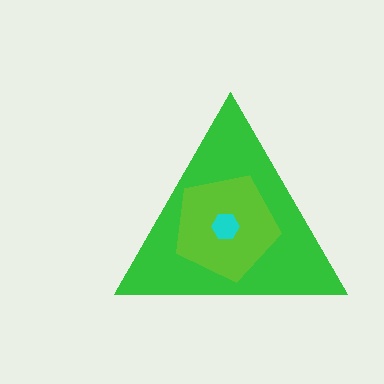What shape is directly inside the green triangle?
The lime pentagon.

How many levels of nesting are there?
3.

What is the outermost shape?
The green triangle.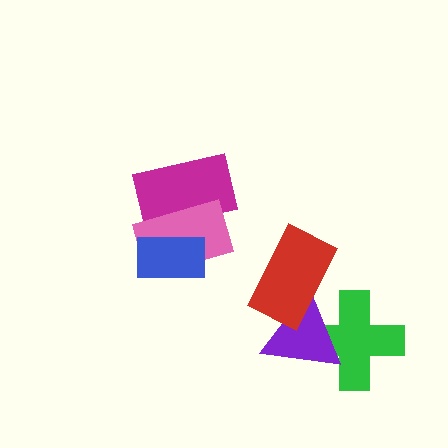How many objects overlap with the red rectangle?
1 object overlaps with the red rectangle.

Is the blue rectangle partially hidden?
No, no other shape covers it.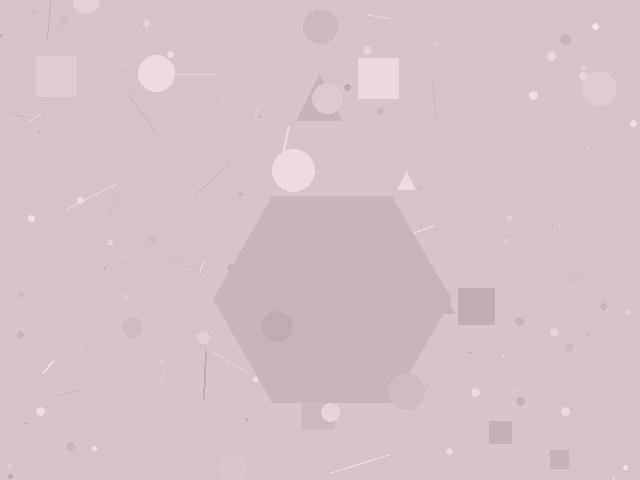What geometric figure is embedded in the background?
A hexagon is embedded in the background.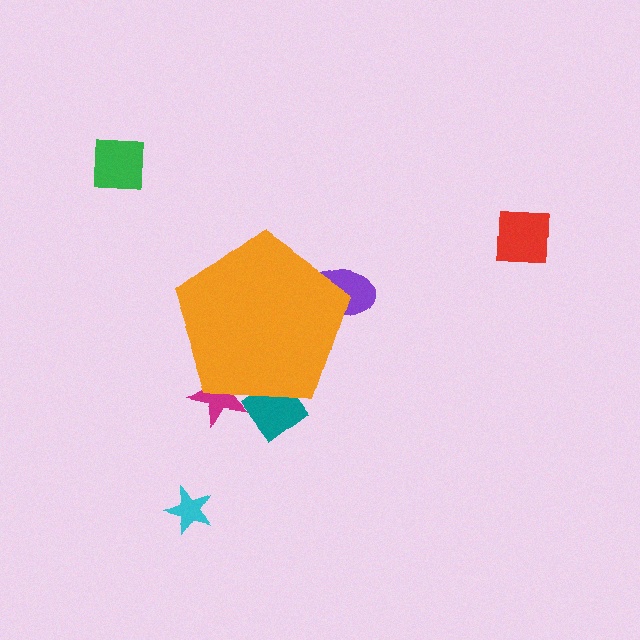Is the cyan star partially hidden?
No, the cyan star is fully visible.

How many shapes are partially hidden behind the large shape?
3 shapes are partially hidden.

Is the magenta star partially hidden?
Yes, the magenta star is partially hidden behind the orange pentagon.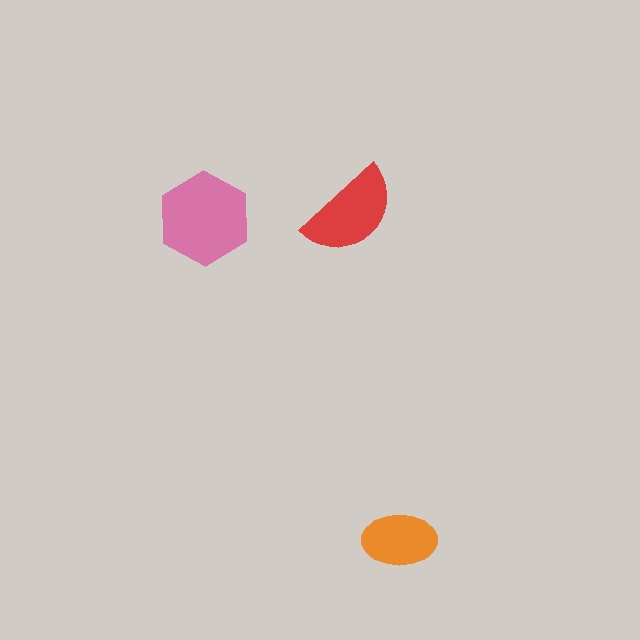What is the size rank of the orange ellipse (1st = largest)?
3rd.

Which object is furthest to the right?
The orange ellipse is rightmost.